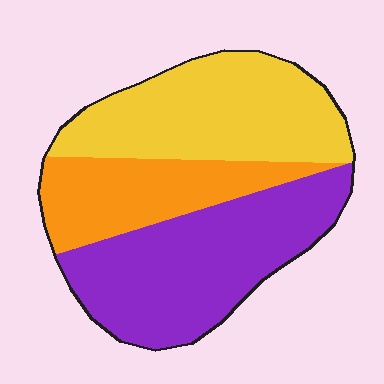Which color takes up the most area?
Purple, at roughly 40%.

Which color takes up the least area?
Orange, at roughly 25%.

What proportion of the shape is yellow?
Yellow takes up about three eighths (3/8) of the shape.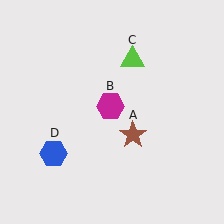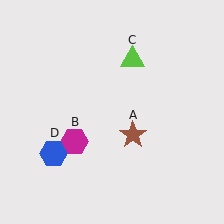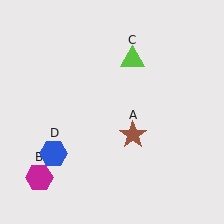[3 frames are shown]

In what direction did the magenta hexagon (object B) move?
The magenta hexagon (object B) moved down and to the left.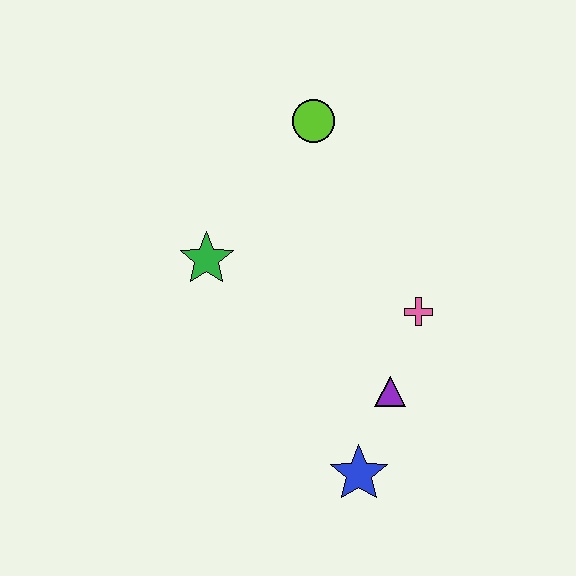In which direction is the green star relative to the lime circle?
The green star is below the lime circle.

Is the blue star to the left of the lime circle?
No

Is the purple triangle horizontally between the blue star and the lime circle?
No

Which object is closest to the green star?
The lime circle is closest to the green star.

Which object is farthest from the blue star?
The lime circle is farthest from the blue star.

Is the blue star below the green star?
Yes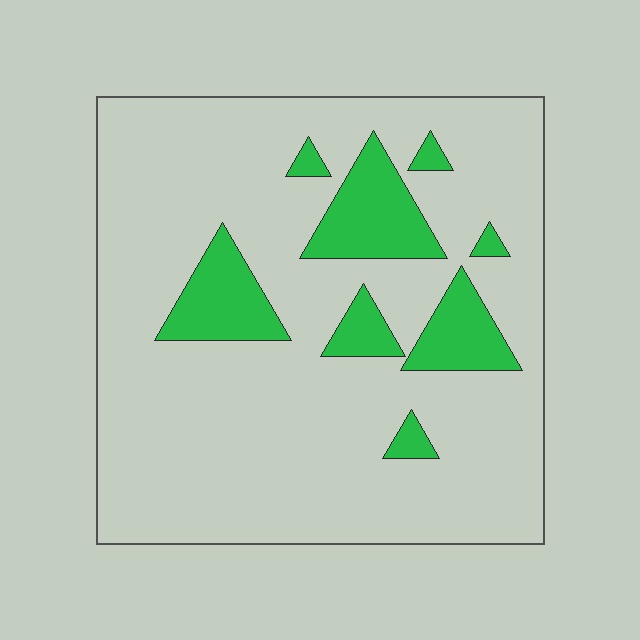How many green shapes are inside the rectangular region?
8.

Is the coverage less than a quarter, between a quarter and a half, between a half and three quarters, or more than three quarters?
Less than a quarter.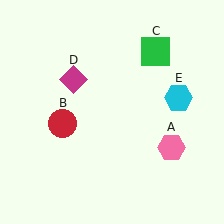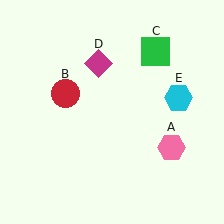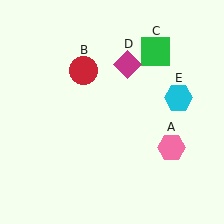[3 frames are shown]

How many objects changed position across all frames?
2 objects changed position: red circle (object B), magenta diamond (object D).